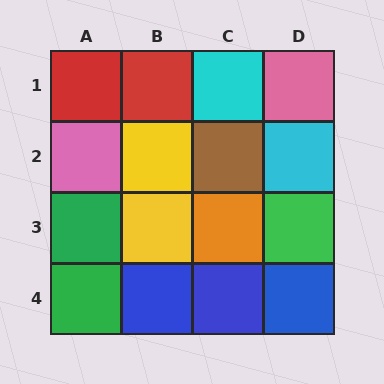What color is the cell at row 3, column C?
Orange.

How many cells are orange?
1 cell is orange.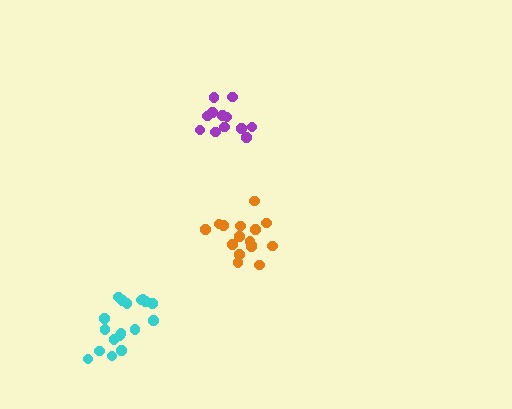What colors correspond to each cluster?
The clusters are colored: cyan, purple, orange.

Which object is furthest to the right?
The orange cluster is rightmost.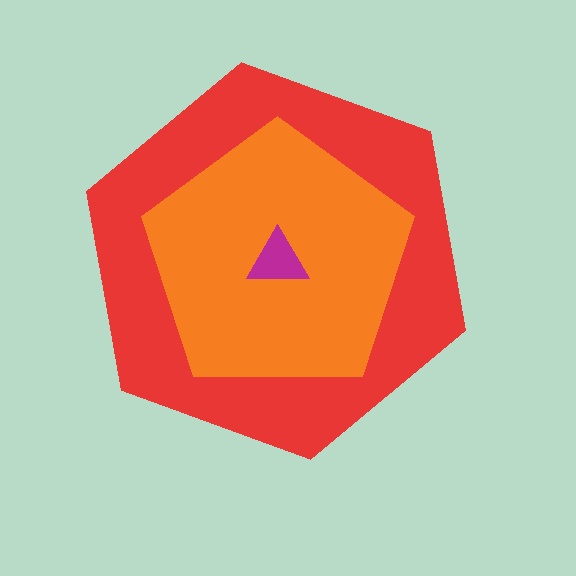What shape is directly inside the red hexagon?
The orange pentagon.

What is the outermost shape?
The red hexagon.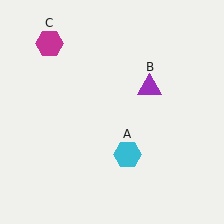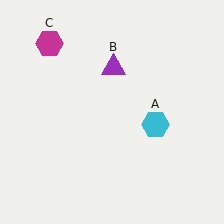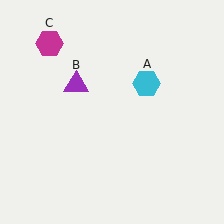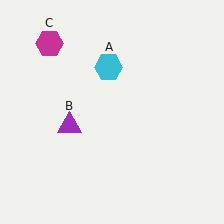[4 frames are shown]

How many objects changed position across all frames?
2 objects changed position: cyan hexagon (object A), purple triangle (object B).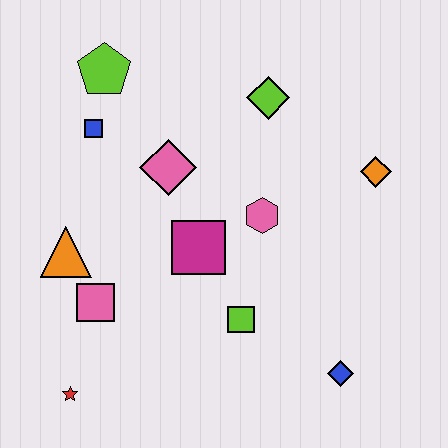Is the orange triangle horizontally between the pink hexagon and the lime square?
No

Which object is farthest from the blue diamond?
The lime pentagon is farthest from the blue diamond.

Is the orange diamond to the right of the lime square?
Yes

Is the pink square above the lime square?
Yes